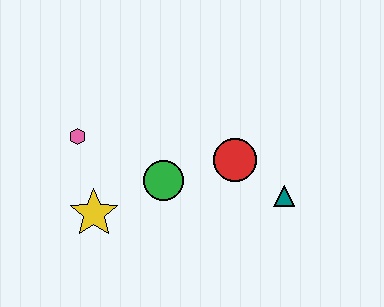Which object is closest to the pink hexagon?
The yellow star is closest to the pink hexagon.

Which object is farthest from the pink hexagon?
The teal triangle is farthest from the pink hexagon.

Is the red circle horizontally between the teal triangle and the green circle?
Yes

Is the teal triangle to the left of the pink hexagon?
No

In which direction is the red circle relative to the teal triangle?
The red circle is to the left of the teal triangle.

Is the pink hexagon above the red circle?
Yes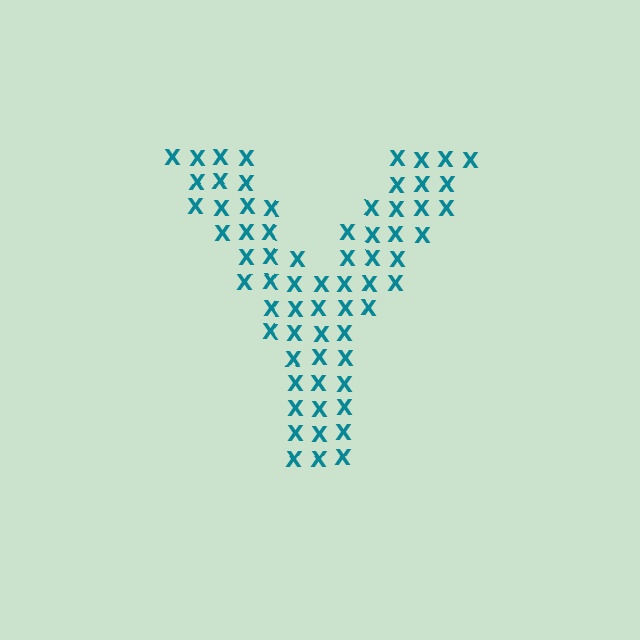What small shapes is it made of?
It is made of small letter X's.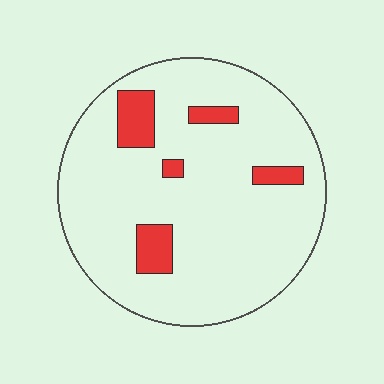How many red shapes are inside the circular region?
5.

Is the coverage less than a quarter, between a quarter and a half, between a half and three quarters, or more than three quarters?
Less than a quarter.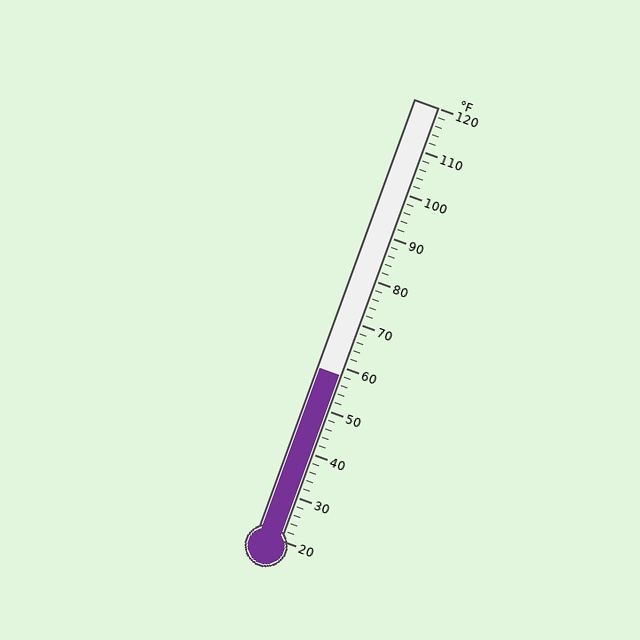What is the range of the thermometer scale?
The thermometer scale ranges from 20°F to 120°F.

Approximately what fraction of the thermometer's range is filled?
The thermometer is filled to approximately 40% of its range.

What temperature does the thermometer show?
The thermometer shows approximately 58°F.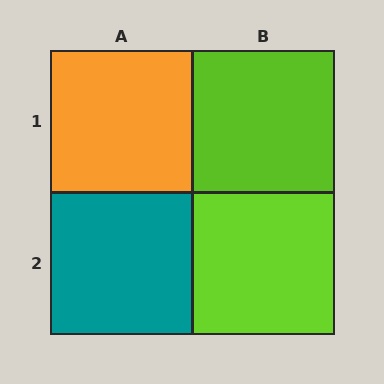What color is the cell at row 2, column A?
Teal.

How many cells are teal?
1 cell is teal.